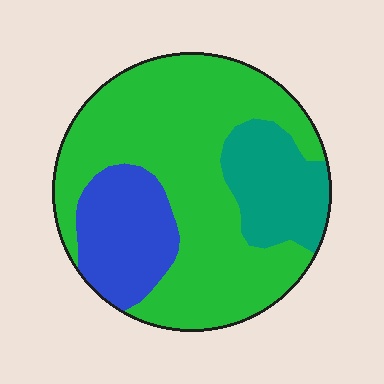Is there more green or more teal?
Green.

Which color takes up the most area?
Green, at roughly 65%.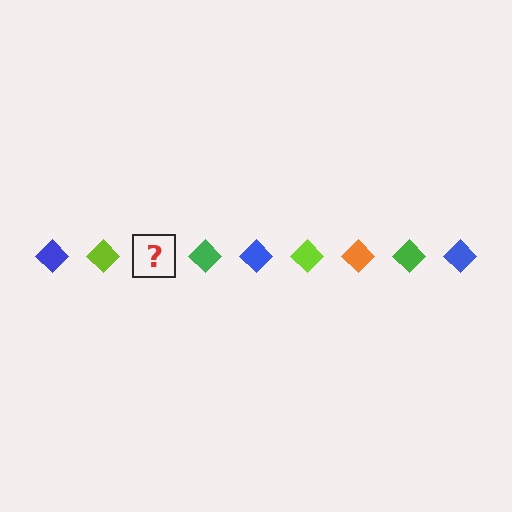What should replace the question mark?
The question mark should be replaced with an orange diamond.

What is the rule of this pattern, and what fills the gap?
The rule is that the pattern cycles through blue, lime, orange, green diamonds. The gap should be filled with an orange diamond.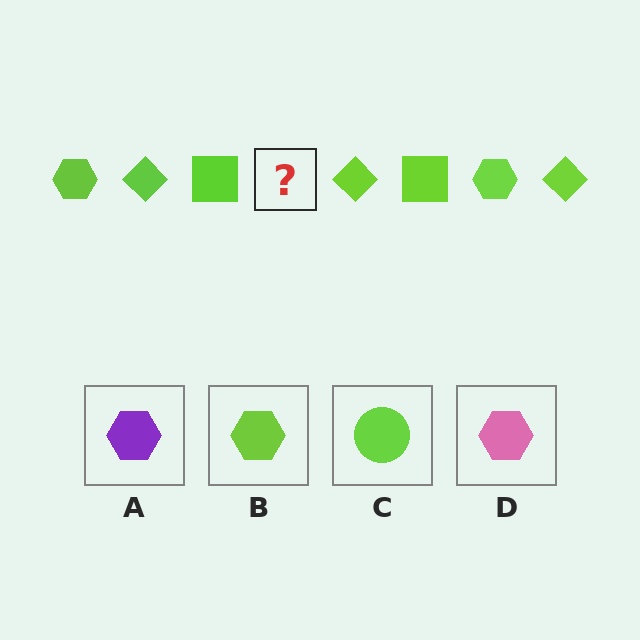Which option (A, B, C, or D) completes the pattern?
B.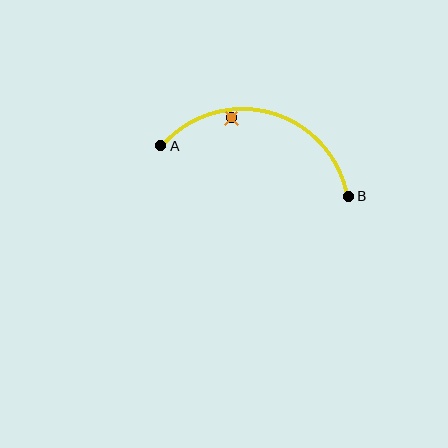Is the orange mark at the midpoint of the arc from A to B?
No — the orange mark does not lie on the arc at all. It sits slightly inside the curve.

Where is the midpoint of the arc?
The arc midpoint is the point on the curve farthest from the straight line joining A and B. It sits above that line.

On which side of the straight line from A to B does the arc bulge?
The arc bulges above the straight line connecting A and B.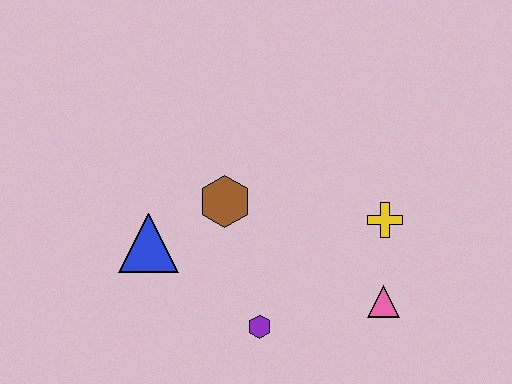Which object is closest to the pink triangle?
The yellow cross is closest to the pink triangle.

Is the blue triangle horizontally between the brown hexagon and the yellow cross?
No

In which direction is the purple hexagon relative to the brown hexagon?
The purple hexagon is below the brown hexagon.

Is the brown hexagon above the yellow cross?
Yes